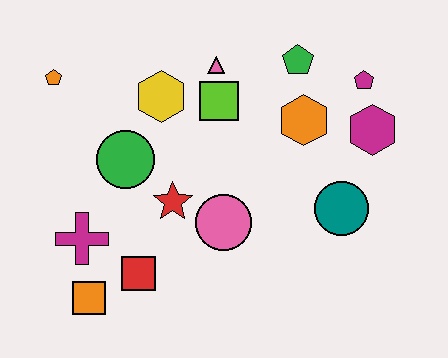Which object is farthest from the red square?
The magenta pentagon is farthest from the red square.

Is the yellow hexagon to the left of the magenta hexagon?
Yes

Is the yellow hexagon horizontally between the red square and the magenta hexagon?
Yes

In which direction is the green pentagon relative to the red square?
The green pentagon is above the red square.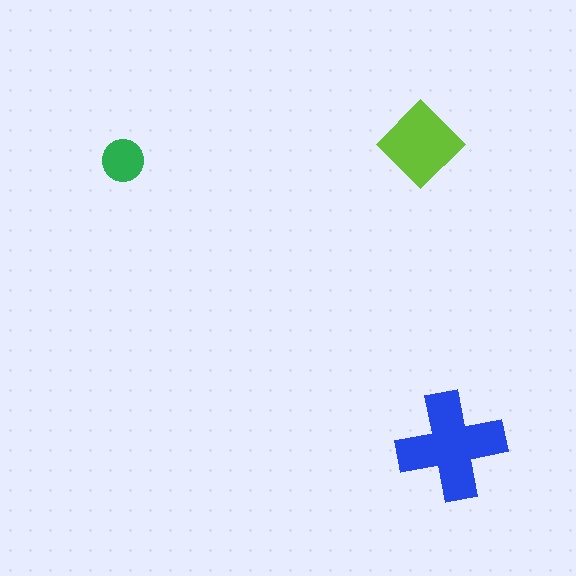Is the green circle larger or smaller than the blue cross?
Smaller.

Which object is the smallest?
The green circle.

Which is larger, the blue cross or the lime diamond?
The blue cross.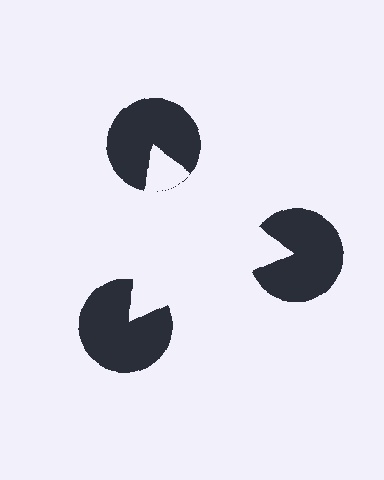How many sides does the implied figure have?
3 sides.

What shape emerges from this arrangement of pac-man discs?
An illusory triangle — its edges are inferred from the aligned wedge cuts in the pac-man discs, not physically drawn.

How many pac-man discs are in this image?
There are 3 — one at each vertex of the illusory triangle.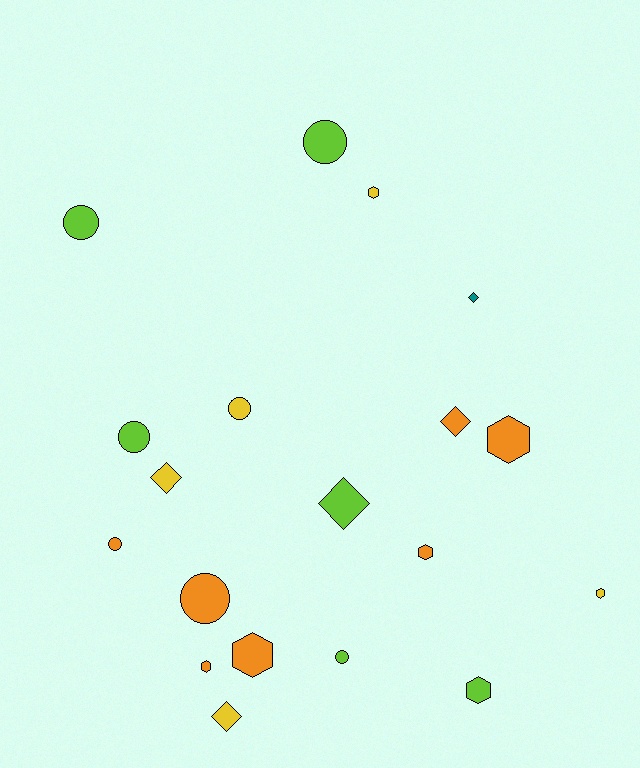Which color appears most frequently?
Orange, with 7 objects.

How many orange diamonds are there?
There is 1 orange diamond.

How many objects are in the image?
There are 19 objects.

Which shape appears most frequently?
Hexagon, with 7 objects.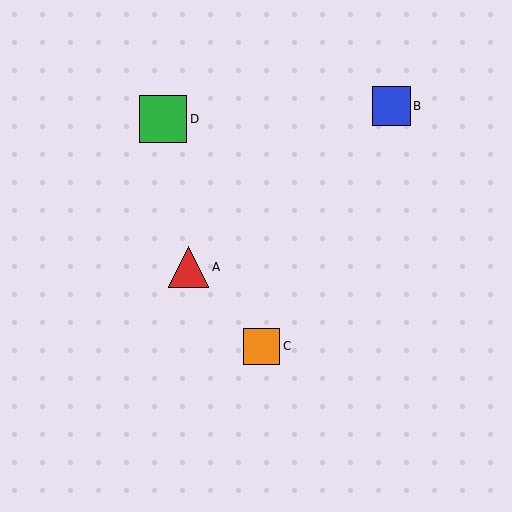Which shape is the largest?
The green square (labeled D) is the largest.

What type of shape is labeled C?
Shape C is an orange square.